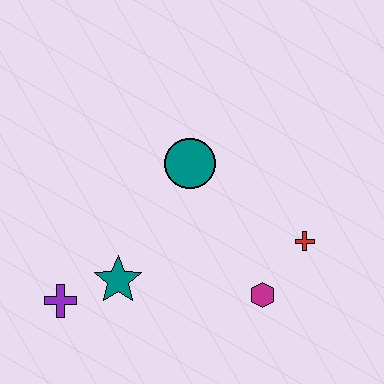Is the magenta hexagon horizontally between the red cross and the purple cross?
Yes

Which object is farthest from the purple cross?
The red cross is farthest from the purple cross.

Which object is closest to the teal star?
The purple cross is closest to the teal star.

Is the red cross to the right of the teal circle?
Yes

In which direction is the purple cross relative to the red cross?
The purple cross is to the left of the red cross.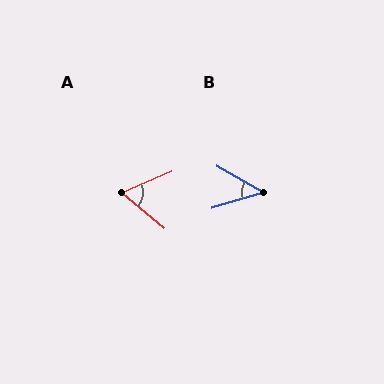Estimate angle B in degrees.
Approximately 47 degrees.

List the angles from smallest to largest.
B (47°), A (63°).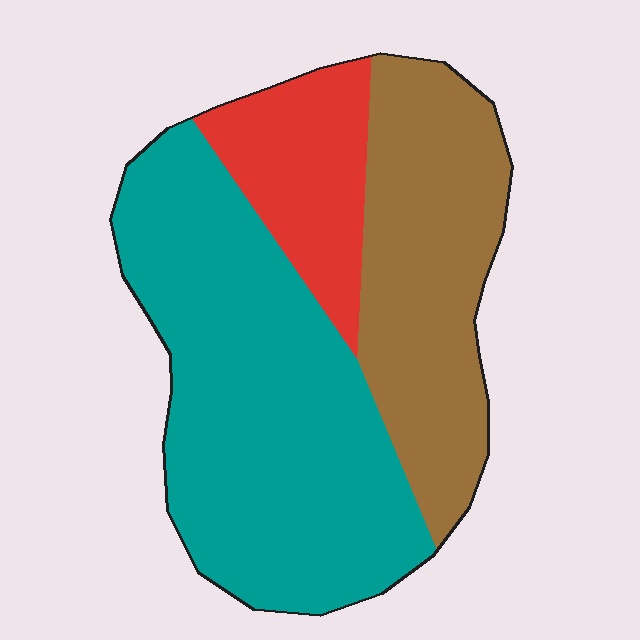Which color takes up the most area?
Teal, at roughly 50%.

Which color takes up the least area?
Red, at roughly 15%.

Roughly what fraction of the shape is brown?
Brown covers around 30% of the shape.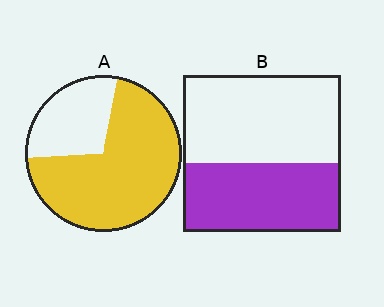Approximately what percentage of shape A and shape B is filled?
A is approximately 70% and B is approximately 45%.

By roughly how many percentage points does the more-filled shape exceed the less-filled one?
By roughly 25 percentage points (A over B).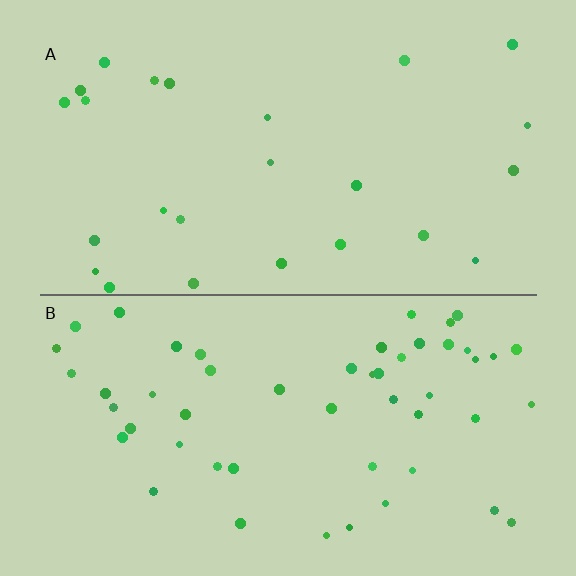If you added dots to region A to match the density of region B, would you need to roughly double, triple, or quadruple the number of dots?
Approximately double.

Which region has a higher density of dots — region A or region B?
B (the bottom).